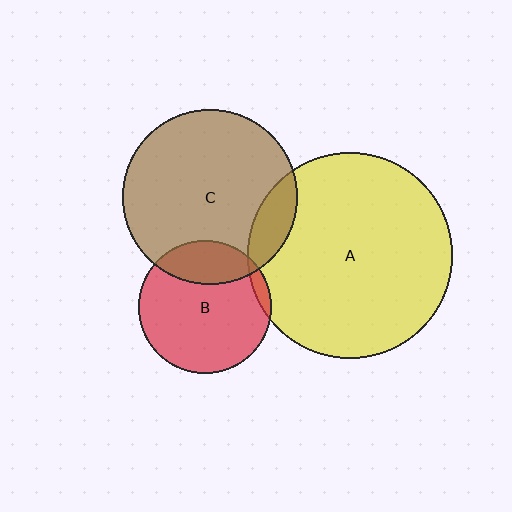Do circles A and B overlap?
Yes.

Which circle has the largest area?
Circle A (yellow).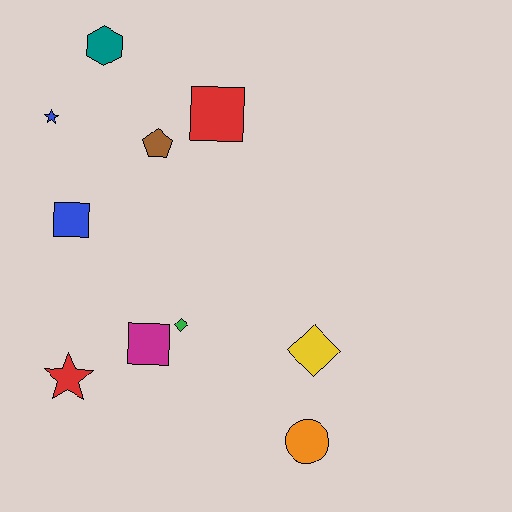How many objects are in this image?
There are 10 objects.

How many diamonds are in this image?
There are 2 diamonds.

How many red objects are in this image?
There are 2 red objects.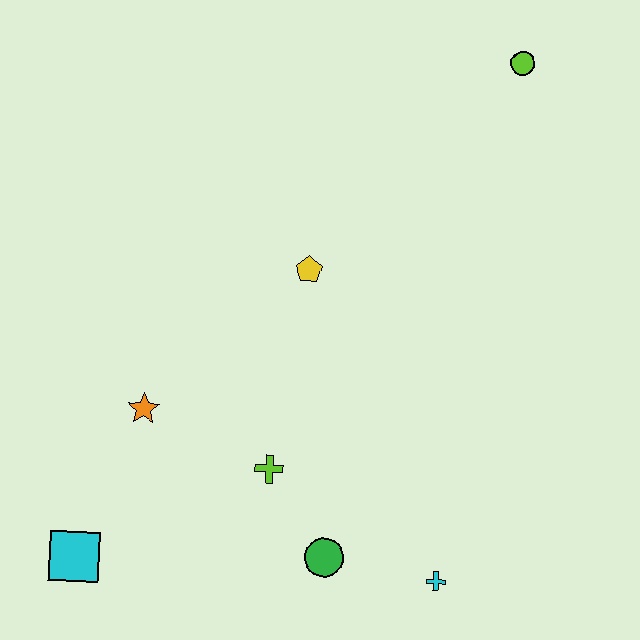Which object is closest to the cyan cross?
The green circle is closest to the cyan cross.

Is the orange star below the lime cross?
No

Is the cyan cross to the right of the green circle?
Yes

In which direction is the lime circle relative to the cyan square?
The lime circle is above the cyan square.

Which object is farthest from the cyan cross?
The lime circle is farthest from the cyan cross.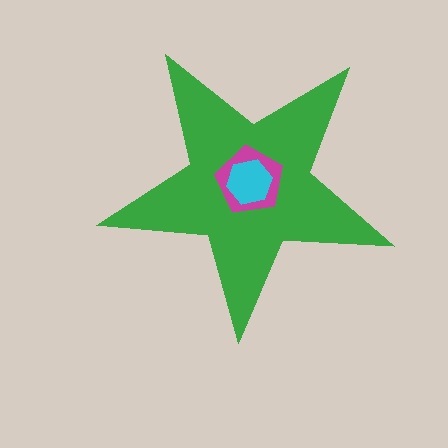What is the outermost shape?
The green star.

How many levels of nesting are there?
3.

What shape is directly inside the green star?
The magenta pentagon.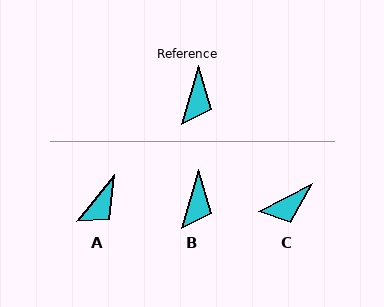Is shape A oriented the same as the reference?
No, it is off by about 23 degrees.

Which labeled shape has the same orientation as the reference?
B.